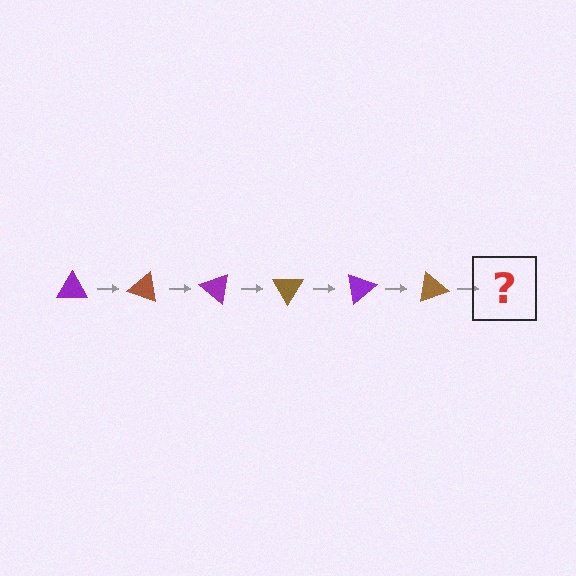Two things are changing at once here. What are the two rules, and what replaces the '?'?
The two rules are that it rotates 20 degrees each step and the color cycles through purple and brown. The '?' should be a purple triangle, rotated 120 degrees from the start.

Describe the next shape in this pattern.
It should be a purple triangle, rotated 120 degrees from the start.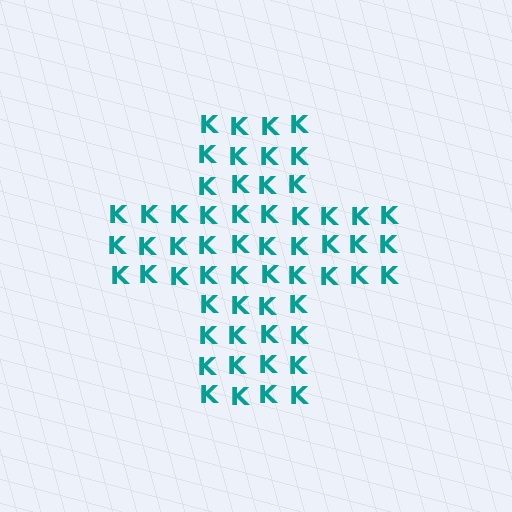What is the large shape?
The large shape is a cross.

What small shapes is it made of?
It is made of small letter K's.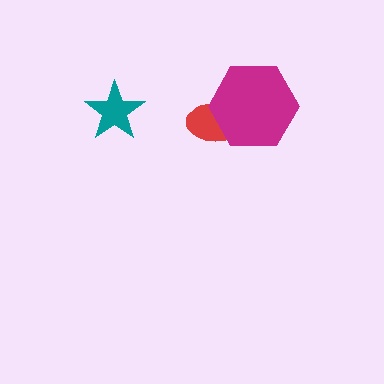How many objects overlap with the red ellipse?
1 object overlaps with the red ellipse.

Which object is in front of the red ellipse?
The magenta hexagon is in front of the red ellipse.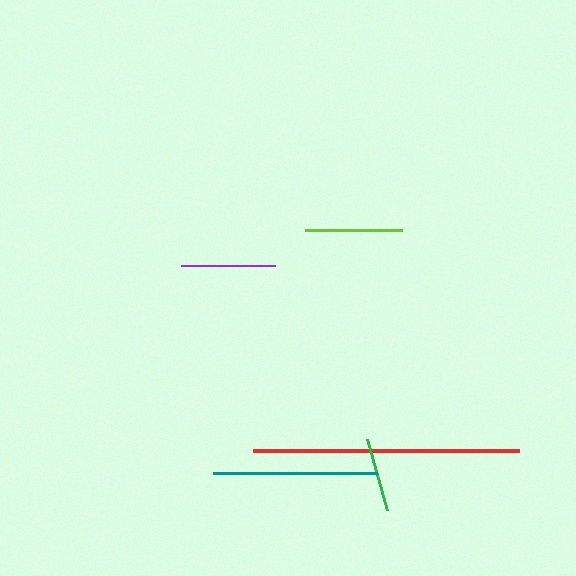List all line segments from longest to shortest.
From longest to shortest: red, teal, lime, purple, green.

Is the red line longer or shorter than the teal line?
The red line is longer than the teal line.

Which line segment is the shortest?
The green line is the shortest at approximately 73 pixels.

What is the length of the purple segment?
The purple segment is approximately 94 pixels long.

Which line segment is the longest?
The red line is the longest at approximately 266 pixels.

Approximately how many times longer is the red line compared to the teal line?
The red line is approximately 1.6 times the length of the teal line.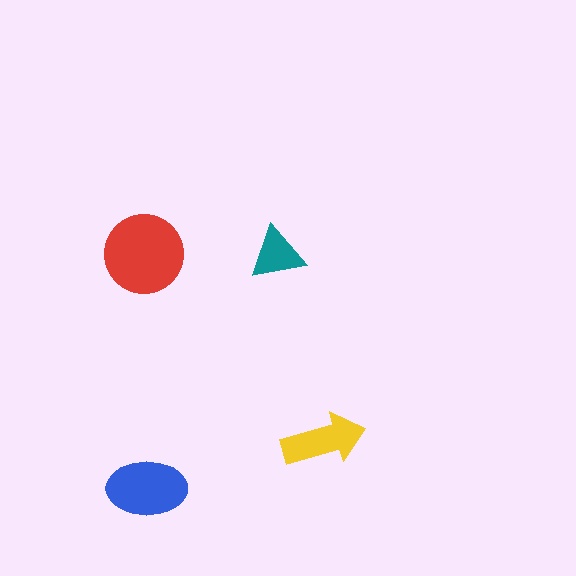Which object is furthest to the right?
The yellow arrow is rightmost.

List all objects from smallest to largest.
The teal triangle, the yellow arrow, the blue ellipse, the red circle.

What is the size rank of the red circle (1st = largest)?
1st.